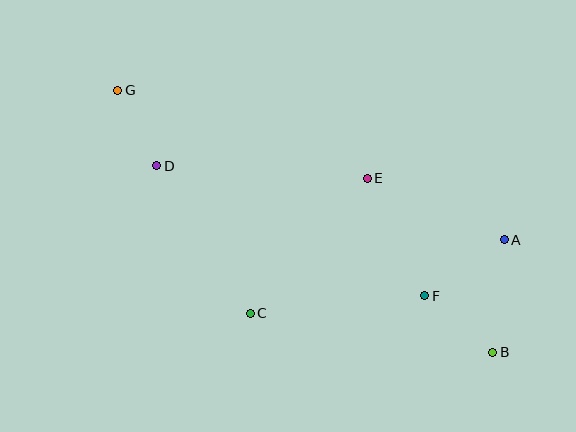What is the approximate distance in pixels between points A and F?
The distance between A and F is approximately 97 pixels.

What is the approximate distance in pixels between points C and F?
The distance between C and F is approximately 175 pixels.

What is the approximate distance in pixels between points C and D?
The distance between C and D is approximately 175 pixels.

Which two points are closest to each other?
Points D and G are closest to each other.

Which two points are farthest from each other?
Points B and G are farthest from each other.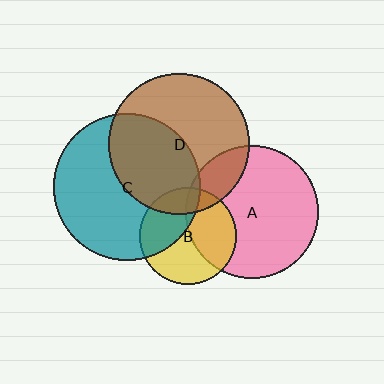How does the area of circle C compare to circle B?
Approximately 2.3 times.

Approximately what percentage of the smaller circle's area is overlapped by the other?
Approximately 5%.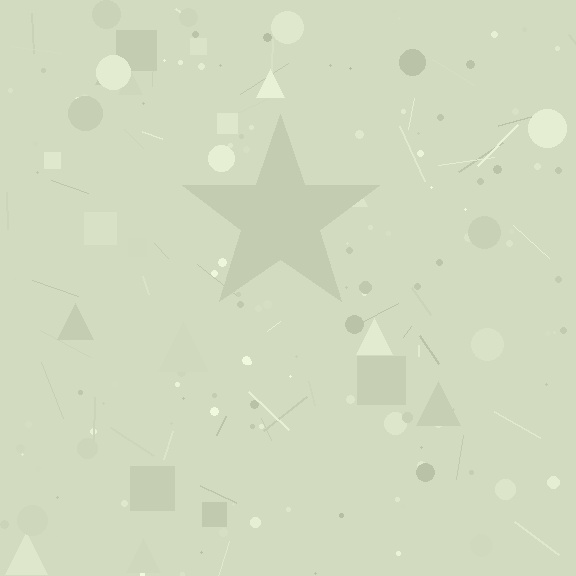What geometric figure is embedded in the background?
A star is embedded in the background.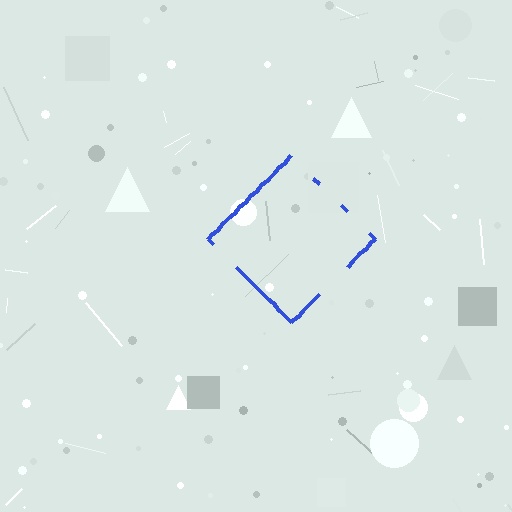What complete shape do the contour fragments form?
The contour fragments form a diamond.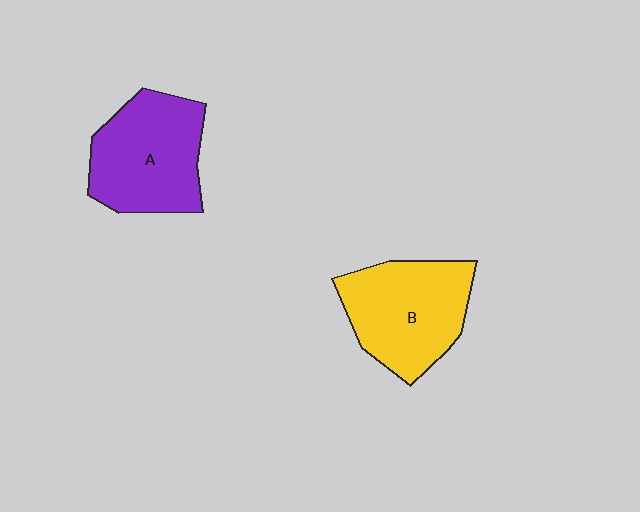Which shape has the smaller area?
Shape B (yellow).